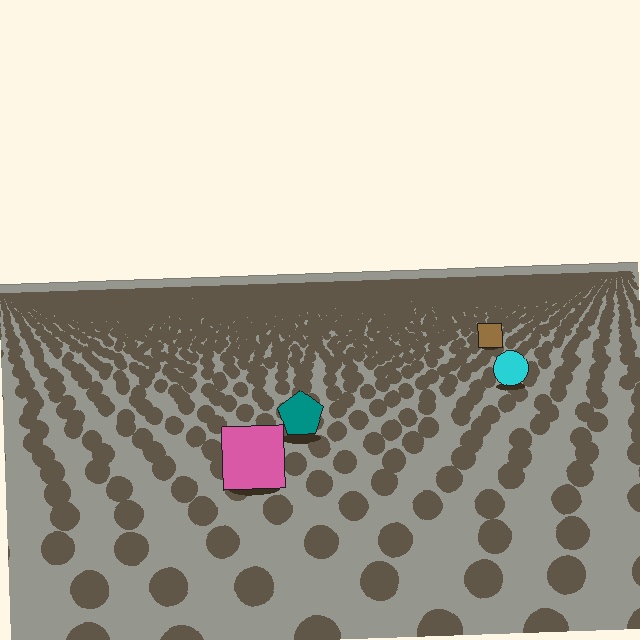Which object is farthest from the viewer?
The brown square is farthest from the viewer. It appears smaller and the ground texture around it is denser.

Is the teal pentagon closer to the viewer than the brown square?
Yes. The teal pentagon is closer — you can tell from the texture gradient: the ground texture is coarser near it.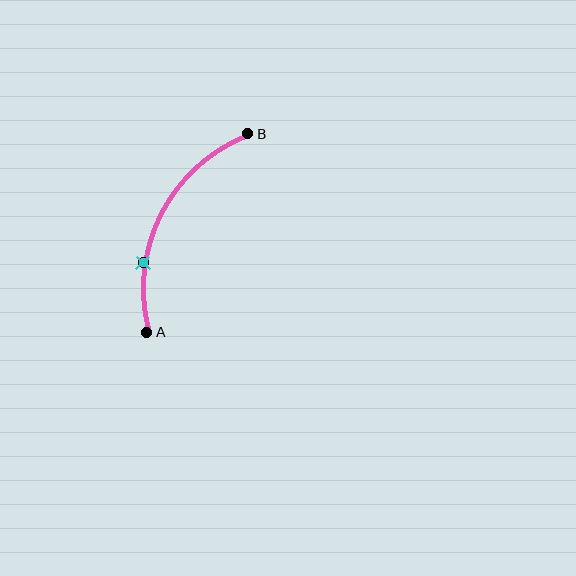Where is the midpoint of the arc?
The arc midpoint is the point on the curve farthest from the straight line joining A and B. It sits to the left of that line.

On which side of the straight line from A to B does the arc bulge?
The arc bulges to the left of the straight line connecting A and B.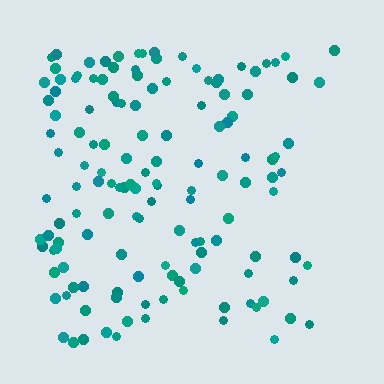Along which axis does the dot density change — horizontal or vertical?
Horizontal.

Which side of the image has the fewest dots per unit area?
The right.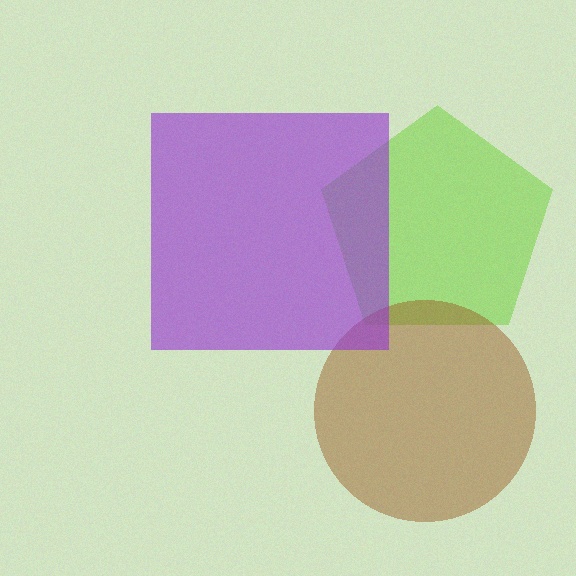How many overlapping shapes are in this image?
There are 3 overlapping shapes in the image.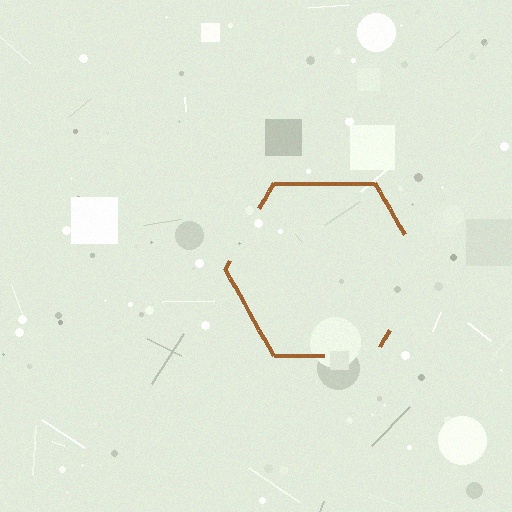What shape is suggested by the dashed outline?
The dashed outline suggests a hexagon.